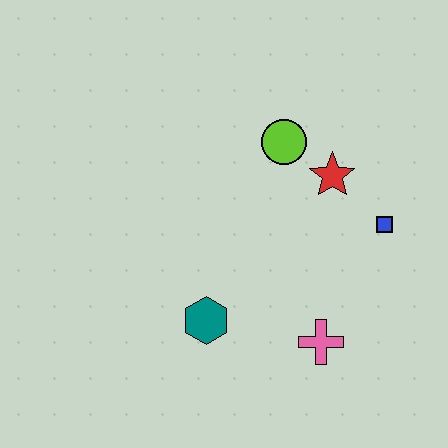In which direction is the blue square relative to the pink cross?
The blue square is above the pink cross.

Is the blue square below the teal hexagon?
No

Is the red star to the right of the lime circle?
Yes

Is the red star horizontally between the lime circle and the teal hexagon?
No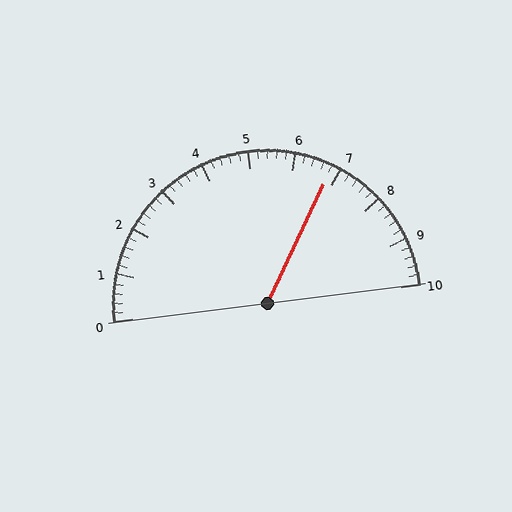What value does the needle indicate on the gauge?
The needle indicates approximately 6.8.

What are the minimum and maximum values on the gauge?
The gauge ranges from 0 to 10.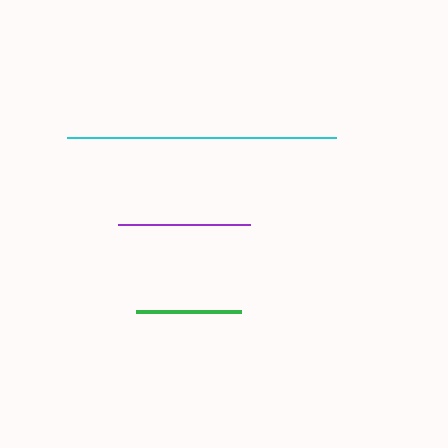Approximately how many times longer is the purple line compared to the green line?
The purple line is approximately 1.3 times the length of the green line.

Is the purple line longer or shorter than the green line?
The purple line is longer than the green line.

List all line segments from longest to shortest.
From longest to shortest: cyan, purple, green.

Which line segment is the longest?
The cyan line is the longest at approximately 269 pixels.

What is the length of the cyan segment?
The cyan segment is approximately 269 pixels long.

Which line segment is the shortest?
The green line is the shortest at approximately 105 pixels.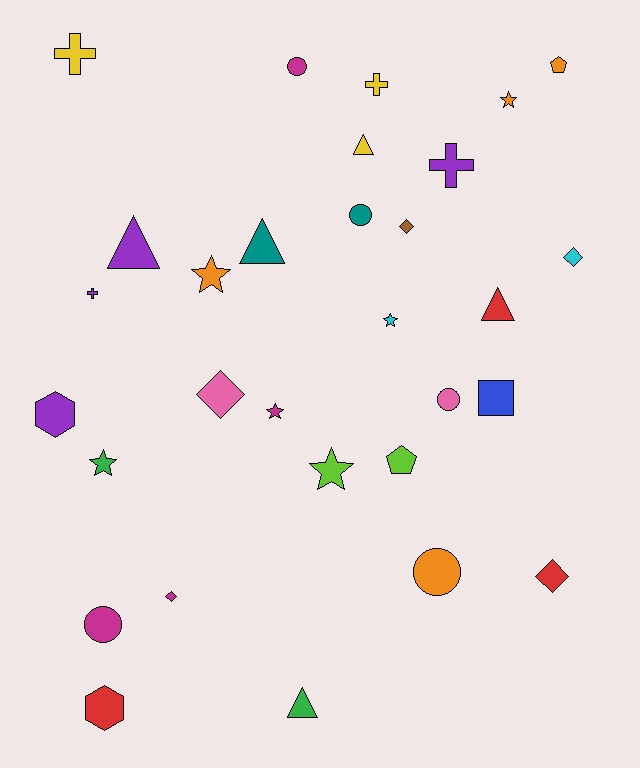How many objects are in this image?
There are 30 objects.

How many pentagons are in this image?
There are 2 pentagons.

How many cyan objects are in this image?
There are 2 cyan objects.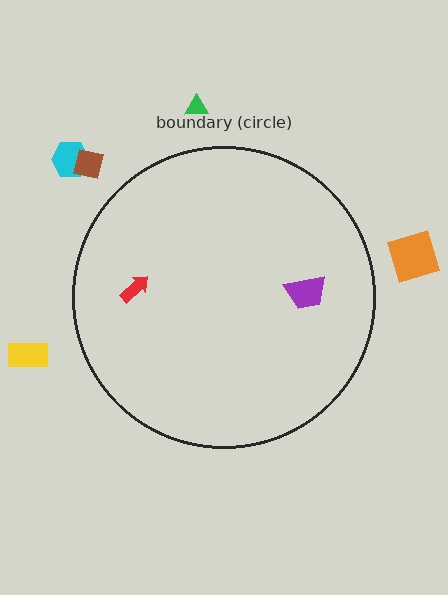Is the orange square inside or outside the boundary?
Outside.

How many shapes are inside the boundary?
2 inside, 5 outside.